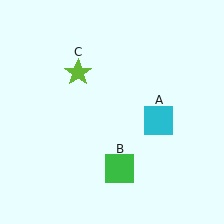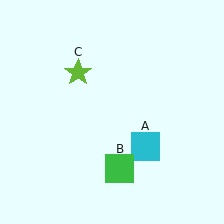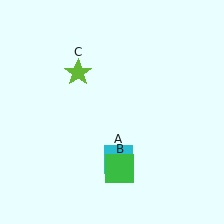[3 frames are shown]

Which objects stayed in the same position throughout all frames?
Green square (object B) and lime star (object C) remained stationary.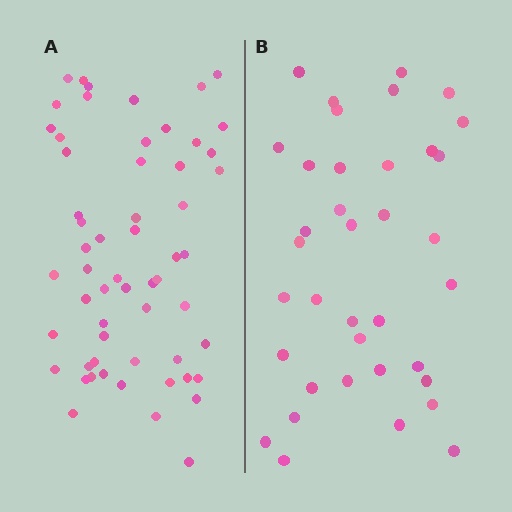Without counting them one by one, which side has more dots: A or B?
Region A (the left region) has more dots.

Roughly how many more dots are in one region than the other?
Region A has approximately 20 more dots than region B.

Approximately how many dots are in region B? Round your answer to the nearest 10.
About 40 dots. (The exact count is 37, which rounds to 40.)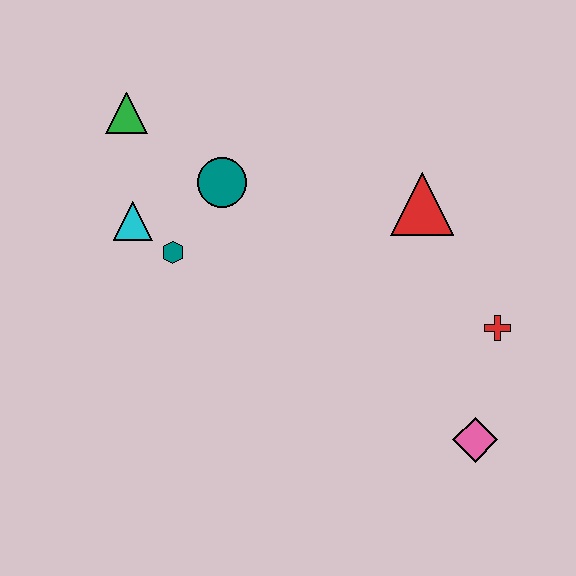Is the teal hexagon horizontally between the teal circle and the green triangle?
Yes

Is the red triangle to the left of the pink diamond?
Yes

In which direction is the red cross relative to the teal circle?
The red cross is to the right of the teal circle.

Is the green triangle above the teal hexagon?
Yes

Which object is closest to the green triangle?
The cyan triangle is closest to the green triangle.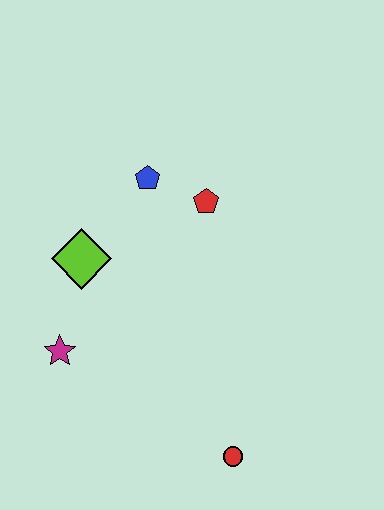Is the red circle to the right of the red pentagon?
Yes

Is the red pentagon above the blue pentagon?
No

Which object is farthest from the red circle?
The blue pentagon is farthest from the red circle.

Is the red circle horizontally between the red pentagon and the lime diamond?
No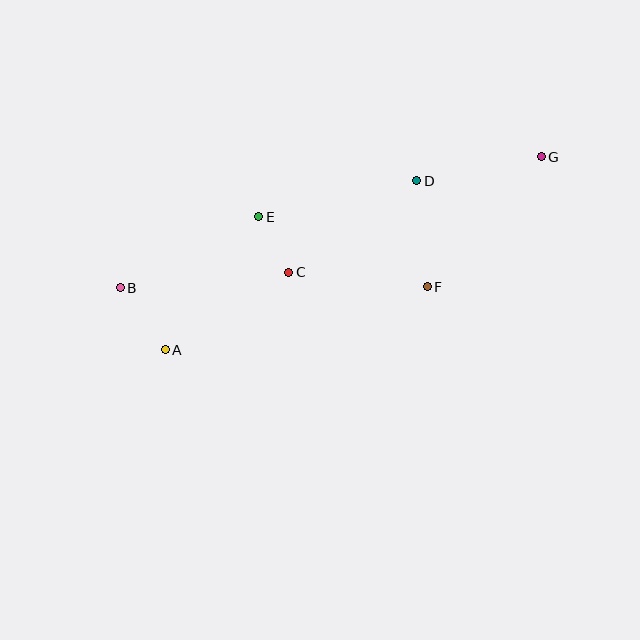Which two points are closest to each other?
Points C and E are closest to each other.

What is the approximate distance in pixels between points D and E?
The distance between D and E is approximately 162 pixels.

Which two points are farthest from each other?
Points B and G are farthest from each other.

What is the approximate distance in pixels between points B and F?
The distance between B and F is approximately 307 pixels.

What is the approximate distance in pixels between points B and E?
The distance between B and E is approximately 156 pixels.